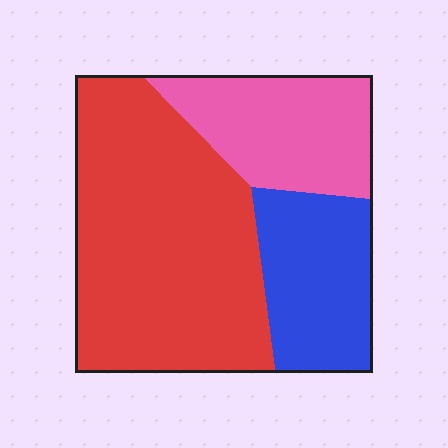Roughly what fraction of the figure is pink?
Pink takes up about one quarter (1/4) of the figure.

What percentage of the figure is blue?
Blue covers around 20% of the figure.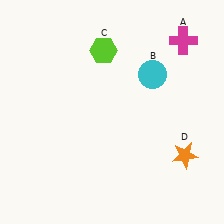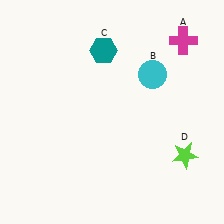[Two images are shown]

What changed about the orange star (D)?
In Image 1, D is orange. In Image 2, it changed to lime.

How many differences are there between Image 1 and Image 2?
There are 2 differences between the two images.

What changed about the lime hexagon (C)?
In Image 1, C is lime. In Image 2, it changed to teal.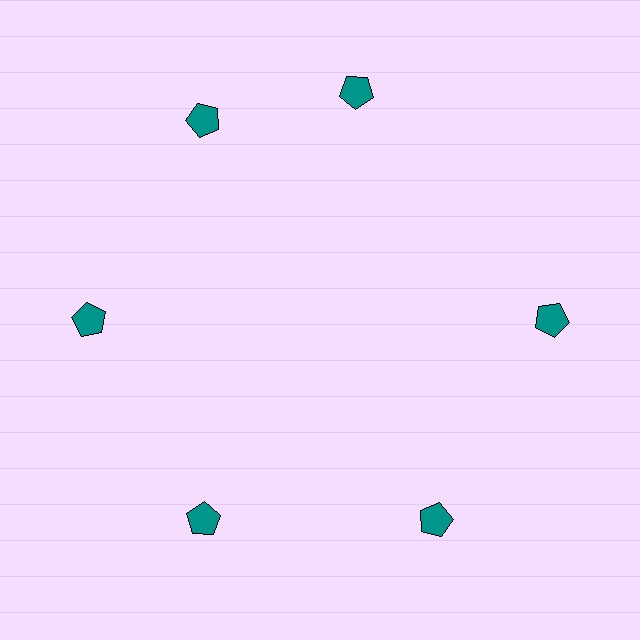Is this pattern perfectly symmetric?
No. The 6 teal pentagons are arranged in a ring, but one element near the 1 o'clock position is rotated out of alignment along the ring, breaking the 6-fold rotational symmetry.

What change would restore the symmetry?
The symmetry would be restored by rotating it back into even spacing with its neighbors so that all 6 pentagons sit at equal angles and equal distance from the center.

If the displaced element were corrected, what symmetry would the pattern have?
It would have 6-fold rotational symmetry — the pattern would map onto itself every 60 degrees.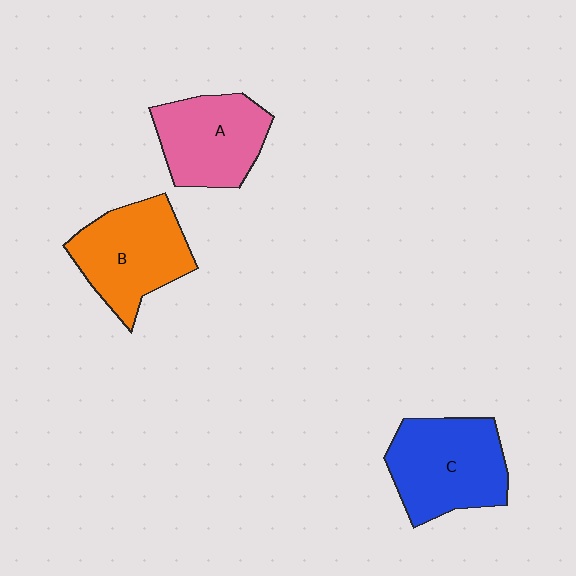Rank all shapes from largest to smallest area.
From largest to smallest: C (blue), B (orange), A (pink).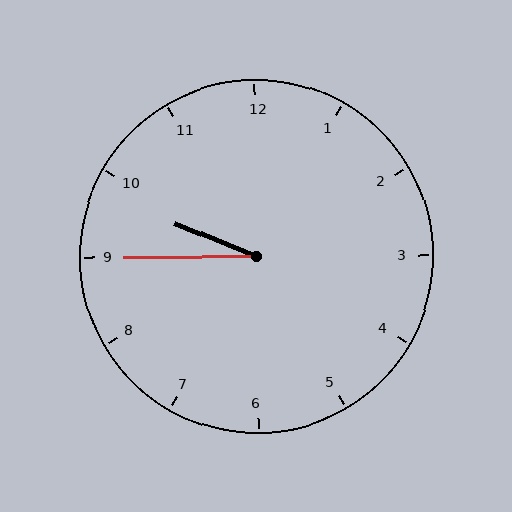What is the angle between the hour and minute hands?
Approximately 22 degrees.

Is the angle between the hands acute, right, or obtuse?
It is acute.